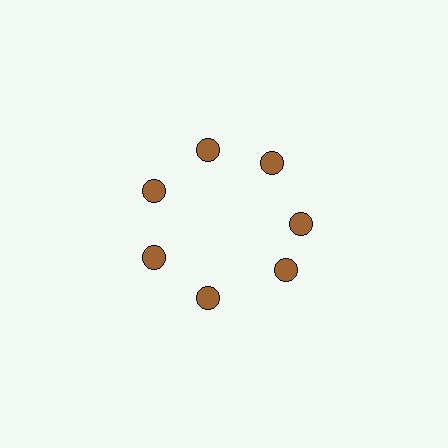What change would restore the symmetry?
The symmetry would be restored by rotating it back into even spacing with its neighbors so that all 7 circles sit at equal angles and equal distance from the center.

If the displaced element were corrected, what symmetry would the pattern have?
It would have 7-fold rotational symmetry — the pattern would map onto itself every 51 degrees.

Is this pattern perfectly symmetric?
No. The 7 brown circles are arranged in a ring, but one element near the 5 o'clock position is rotated out of alignment along the ring, breaking the 7-fold rotational symmetry.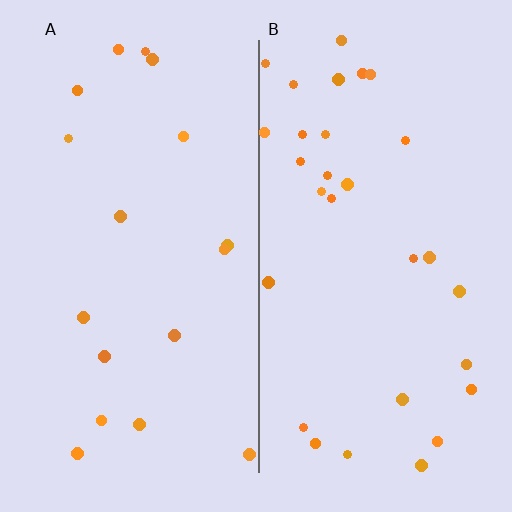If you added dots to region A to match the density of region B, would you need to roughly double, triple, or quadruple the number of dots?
Approximately double.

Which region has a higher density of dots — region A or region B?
B (the right).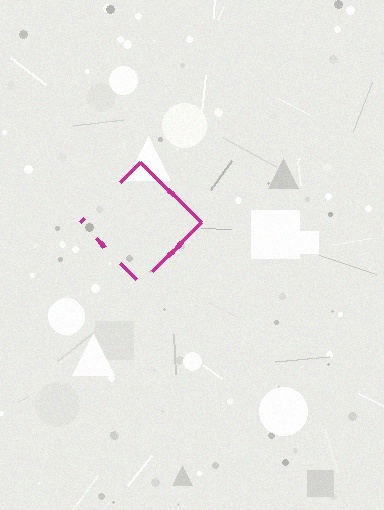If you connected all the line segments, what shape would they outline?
They would outline a diamond.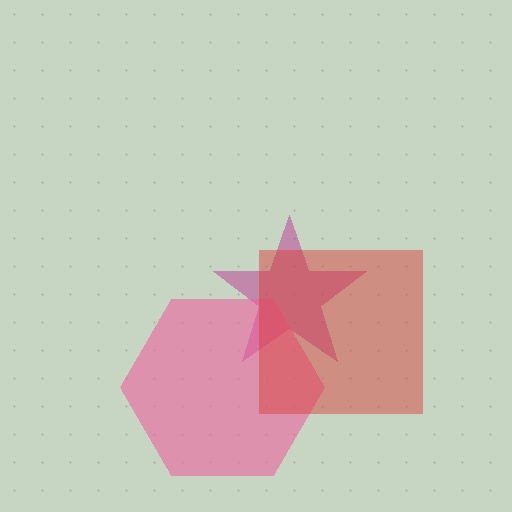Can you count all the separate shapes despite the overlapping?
Yes, there are 3 separate shapes.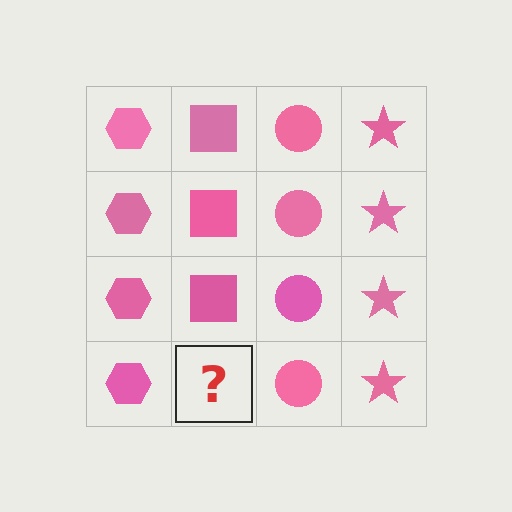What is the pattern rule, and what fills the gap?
The rule is that each column has a consistent shape. The gap should be filled with a pink square.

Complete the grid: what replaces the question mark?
The question mark should be replaced with a pink square.